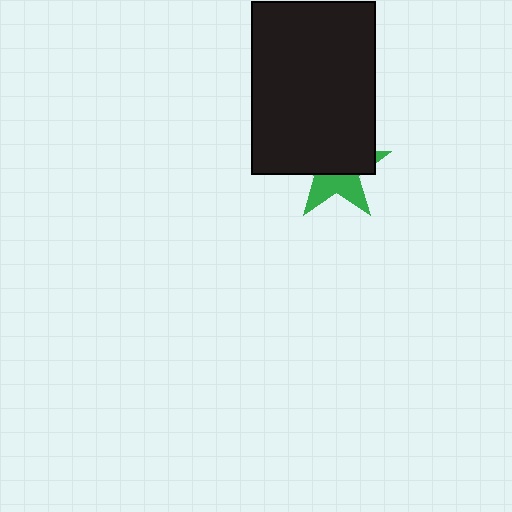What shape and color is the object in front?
The object in front is a black rectangle.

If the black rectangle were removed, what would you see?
You would see the complete green star.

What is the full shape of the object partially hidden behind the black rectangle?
The partially hidden object is a green star.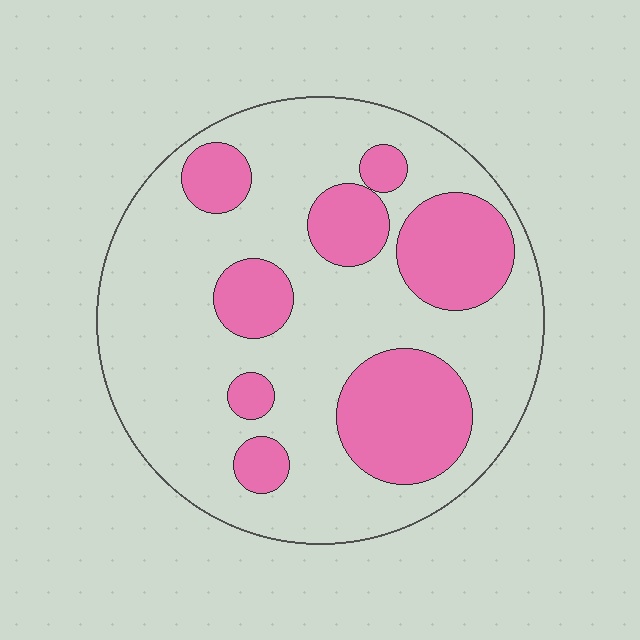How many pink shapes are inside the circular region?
8.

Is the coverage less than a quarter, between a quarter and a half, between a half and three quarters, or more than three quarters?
Between a quarter and a half.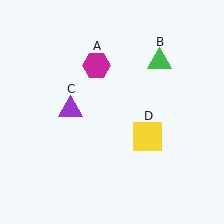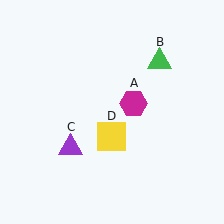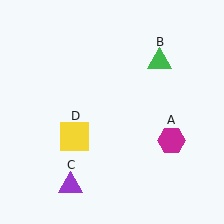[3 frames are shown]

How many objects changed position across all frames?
3 objects changed position: magenta hexagon (object A), purple triangle (object C), yellow square (object D).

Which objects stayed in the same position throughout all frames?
Green triangle (object B) remained stationary.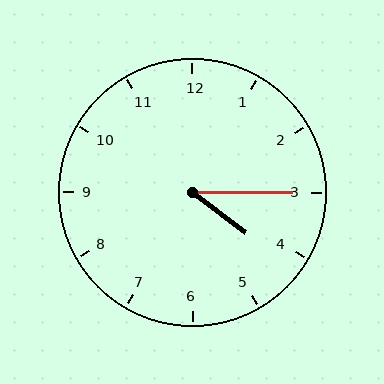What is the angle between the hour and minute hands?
Approximately 38 degrees.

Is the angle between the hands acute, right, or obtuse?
It is acute.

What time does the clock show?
4:15.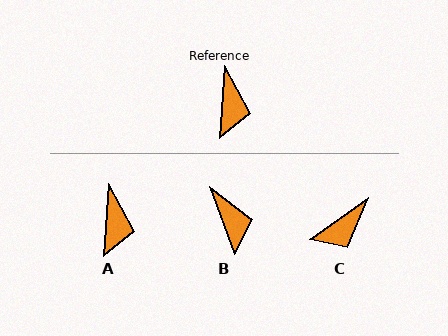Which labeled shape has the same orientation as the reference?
A.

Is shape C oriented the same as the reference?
No, it is off by about 50 degrees.